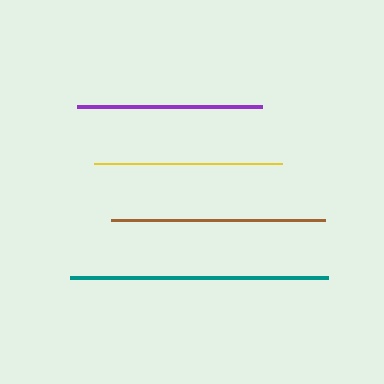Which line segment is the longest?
The teal line is the longest at approximately 258 pixels.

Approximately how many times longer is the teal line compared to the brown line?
The teal line is approximately 1.2 times the length of the brown line.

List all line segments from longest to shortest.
From longest to shortest: teal, brown, yellow, purple.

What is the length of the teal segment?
The teal segment is approximately 258 pixels long.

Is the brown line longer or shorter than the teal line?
The teal line is longer than the brown line.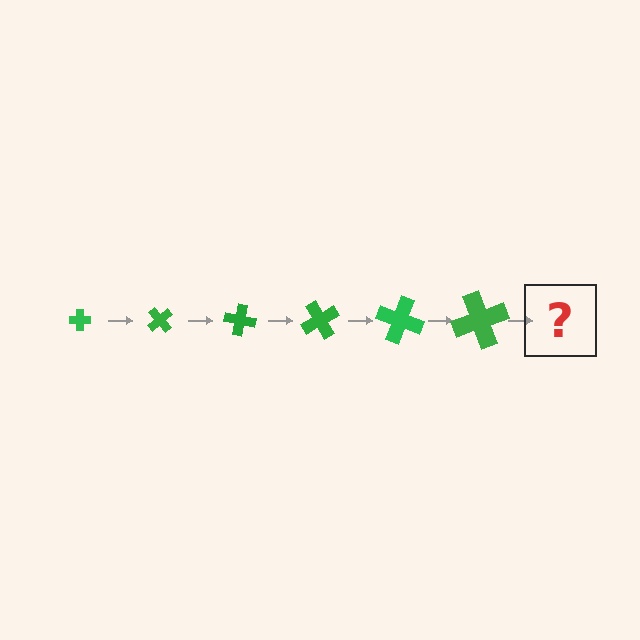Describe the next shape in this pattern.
It should be a cross, larger than the previous one and rotated 300 degrees from the start.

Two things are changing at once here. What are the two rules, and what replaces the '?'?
The two rules are that the cross grows larger each step and it rotates 50 degrees each step. The '?' should be a cross, larger than the previous one and rotated 300 degrees from the start.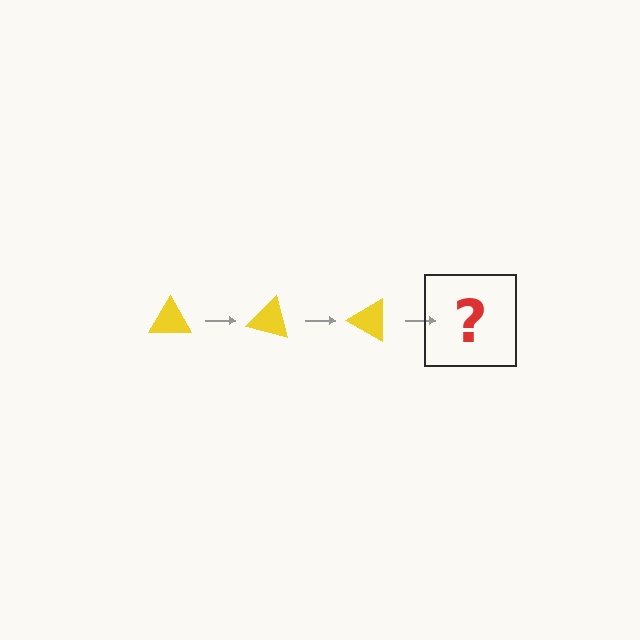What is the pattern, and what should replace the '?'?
The pattern is that the triangle rotates 15 degrees each step. The '?' should be a yellow triangle rotated 45 degrees.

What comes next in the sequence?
The next element should be a yellow triangle rotated 45 degrees.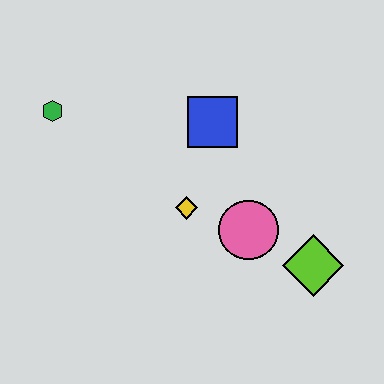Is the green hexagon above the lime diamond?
Yes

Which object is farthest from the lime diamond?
The green hexagon is farthest from the lime diamond.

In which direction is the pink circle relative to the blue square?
The pink circle is below the blue square.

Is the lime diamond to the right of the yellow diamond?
Yes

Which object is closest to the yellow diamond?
The pink circle is closest to the yellow diamond.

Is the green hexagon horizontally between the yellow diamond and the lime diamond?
No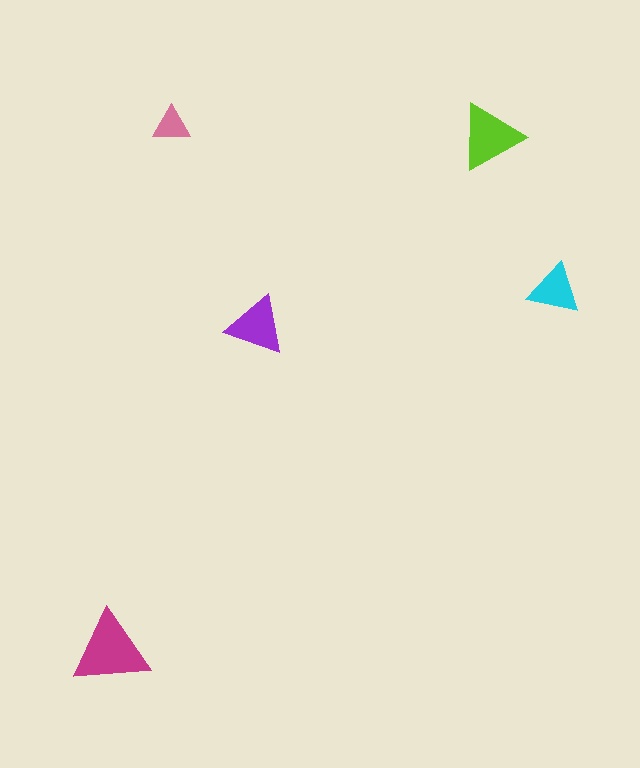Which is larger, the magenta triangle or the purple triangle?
The magenta one.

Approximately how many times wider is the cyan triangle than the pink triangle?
About 1.5 times wider.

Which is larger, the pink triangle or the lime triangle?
The lime one.